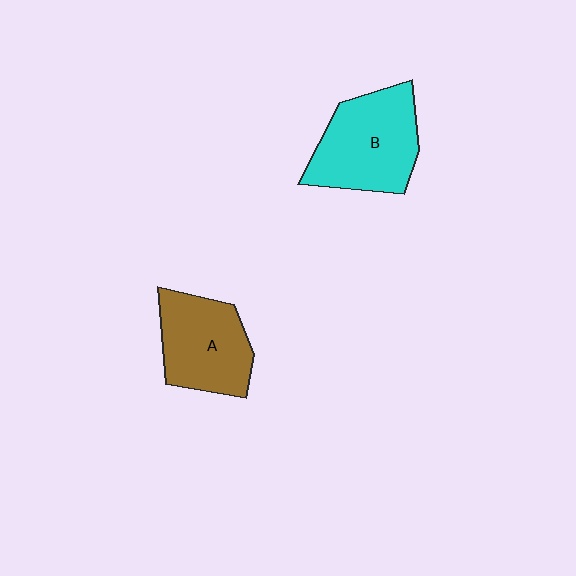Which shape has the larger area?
Shape B (cyan).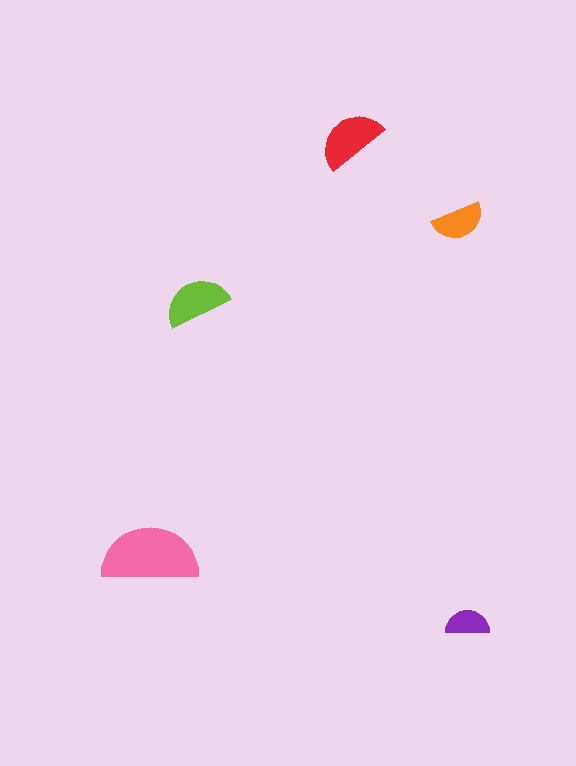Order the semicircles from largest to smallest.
the pink one, the red one, the lime one, the orange one, the purple one.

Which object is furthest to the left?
The pink semicircle is leftmost.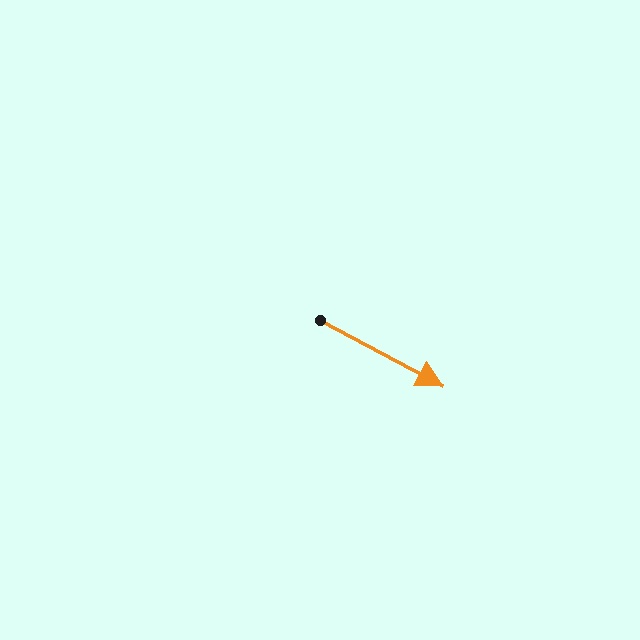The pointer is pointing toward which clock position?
Roughly 4 o'clock.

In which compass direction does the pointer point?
Southeast.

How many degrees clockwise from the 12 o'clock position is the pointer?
Approximately 118 degrees.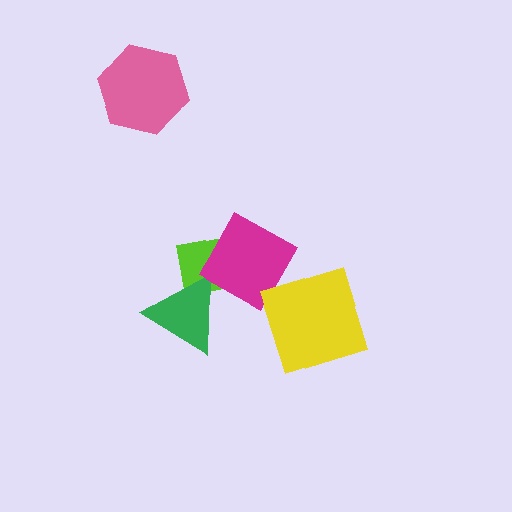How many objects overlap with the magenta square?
1 object overlaps with the magenta square.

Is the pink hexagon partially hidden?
No, no other shape covers it.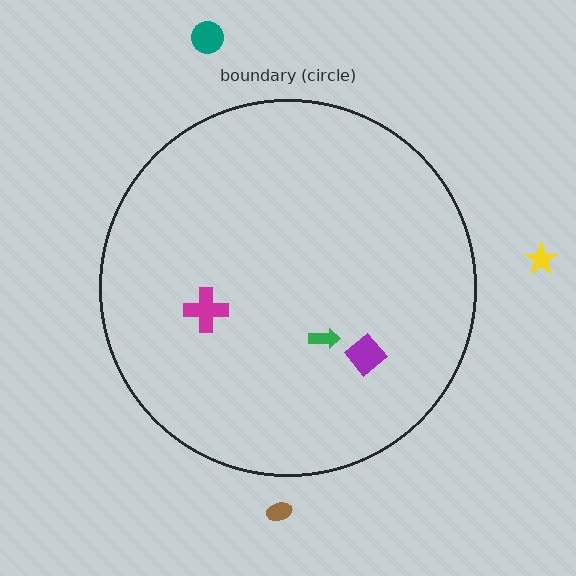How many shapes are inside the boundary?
3 inside, 3 outside.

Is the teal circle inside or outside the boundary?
Outside.